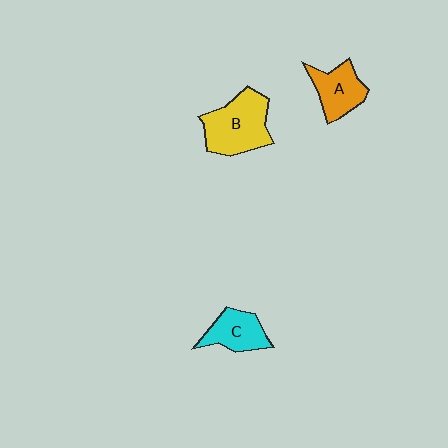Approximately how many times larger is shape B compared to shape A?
Approximately 1.5 times.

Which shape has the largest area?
Shape B (yellow).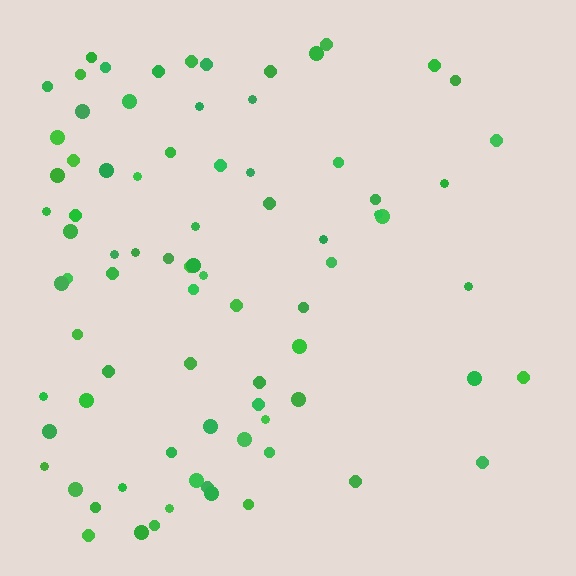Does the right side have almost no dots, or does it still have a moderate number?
Still a moderate number, just noticeably fewer than the left.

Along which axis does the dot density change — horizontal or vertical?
Horizontal.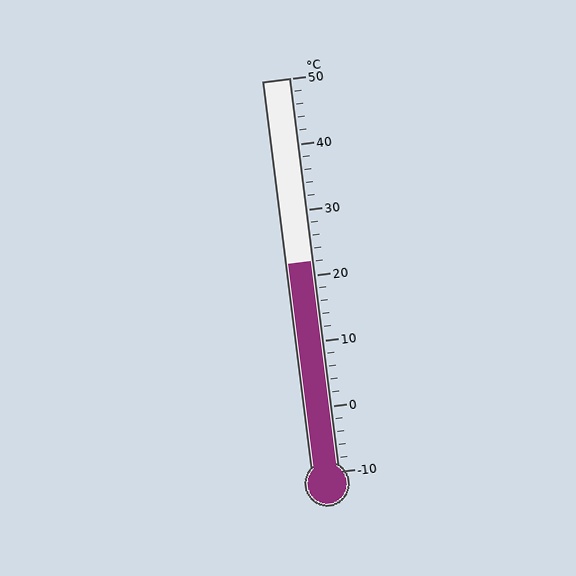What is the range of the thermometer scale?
The thermometer scale ranges from -10°C to 50°C.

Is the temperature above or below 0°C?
The temperature is above 0°C.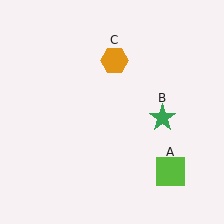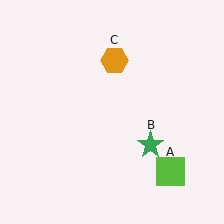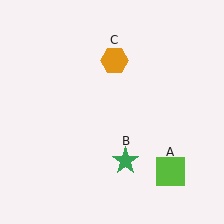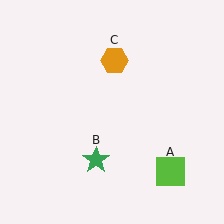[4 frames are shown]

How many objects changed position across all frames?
1 object changed position: green star (object B).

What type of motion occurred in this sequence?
The green star (object B) rotated clockwise around the center of the scene.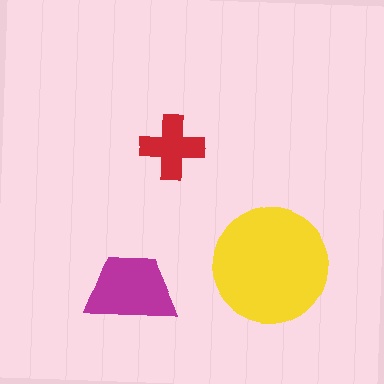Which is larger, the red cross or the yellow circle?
The yellow circle.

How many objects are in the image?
There are 3 objects in the image.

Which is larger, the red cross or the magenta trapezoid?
The magenta trapezoid.